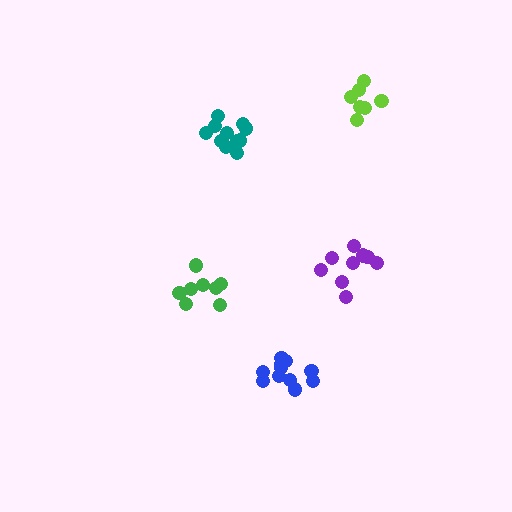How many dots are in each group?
Group 1: 8 dots, Group 2: 9 dots, Group 3: 11 dots, Group 4: 7 dots, Group 5: 11 dots (46 total).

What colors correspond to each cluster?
The clusters are colored: green, purple, teal, lime, blue.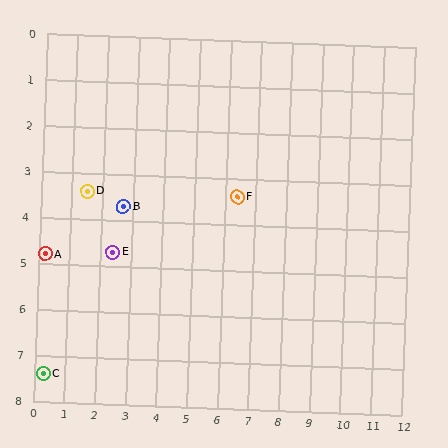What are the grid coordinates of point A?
Point A is at approximately (0.2, 4.8).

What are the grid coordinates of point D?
Point D is at approximately (1.5, 3.4).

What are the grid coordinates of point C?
Point C is at approximately (0.3, 7.4).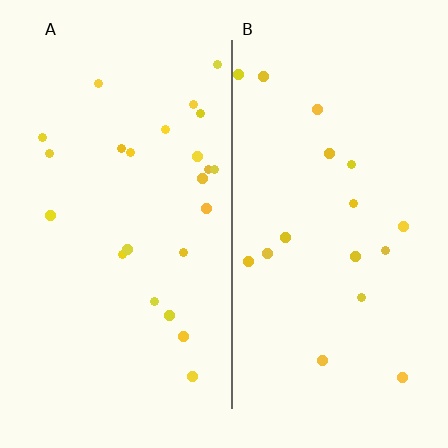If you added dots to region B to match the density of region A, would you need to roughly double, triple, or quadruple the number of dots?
Approximately double.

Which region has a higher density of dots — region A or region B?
A (the left).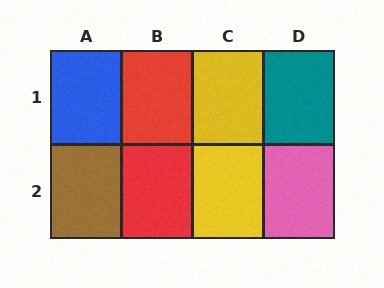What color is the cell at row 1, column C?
Yellow.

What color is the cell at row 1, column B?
Red.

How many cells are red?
2 cells are red.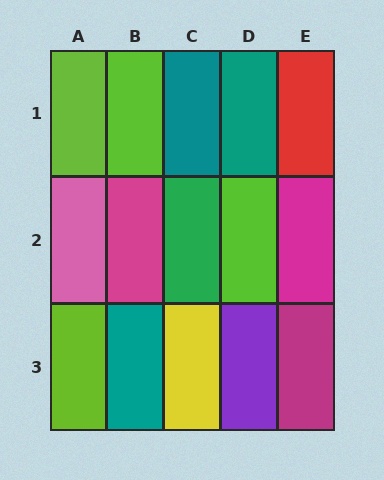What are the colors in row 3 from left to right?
Lime, teal, yellow, purple, magenta.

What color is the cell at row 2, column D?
Lime.